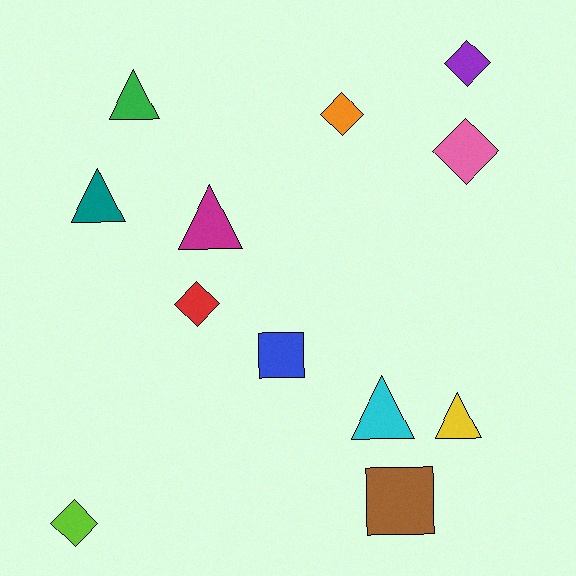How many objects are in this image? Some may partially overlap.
There are 12 objects.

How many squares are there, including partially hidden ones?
There are 2 squares.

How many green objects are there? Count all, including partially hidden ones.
There is 1 green object.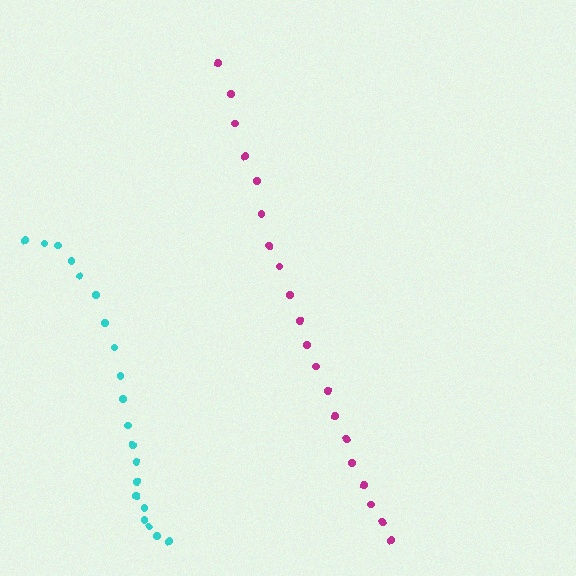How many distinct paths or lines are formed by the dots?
There are 2 distinct paths.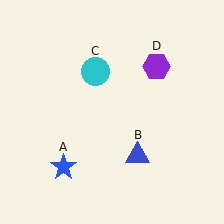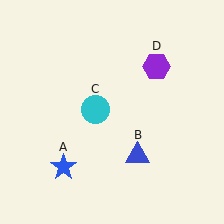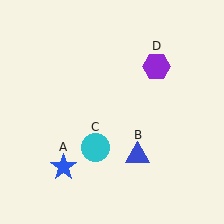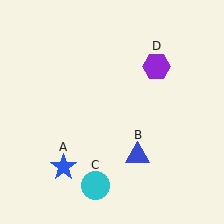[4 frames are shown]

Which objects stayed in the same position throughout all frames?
Blue star (object A) and blue triangle (object B) and purple hexagon (object D) remained stationary.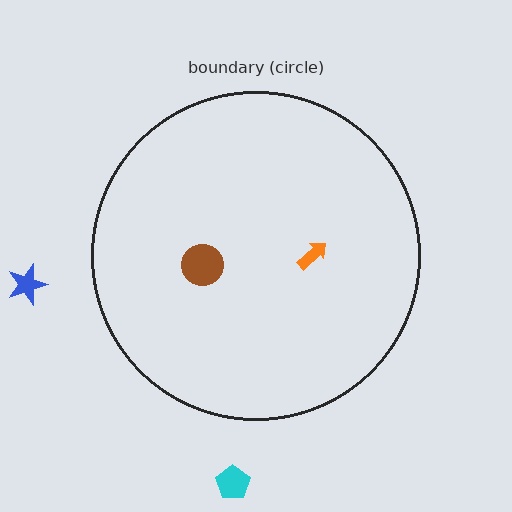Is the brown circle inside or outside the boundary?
Inside.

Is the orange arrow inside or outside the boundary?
Inside.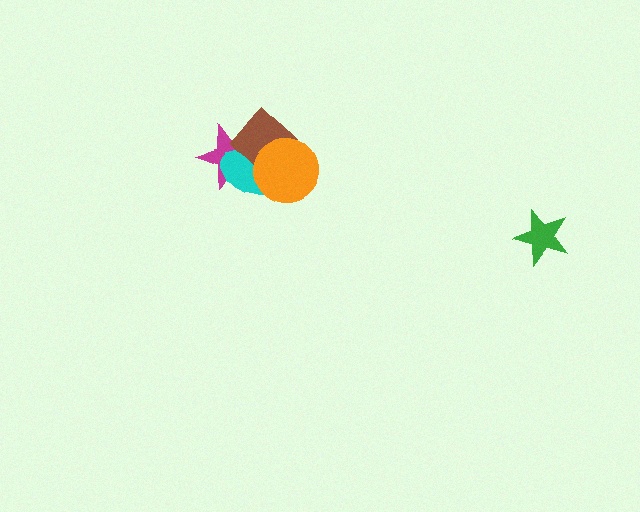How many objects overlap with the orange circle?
3 objects overlap with the orange circle.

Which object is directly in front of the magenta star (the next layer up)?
The cyan ellipse is directly in front of the magenta star.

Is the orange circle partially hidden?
No, no other shape covers it.